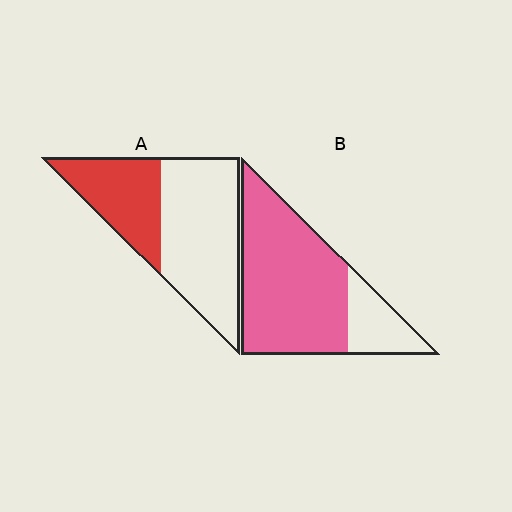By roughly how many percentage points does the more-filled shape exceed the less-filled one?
By roughly 40 percentage points (B over A).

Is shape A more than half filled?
No.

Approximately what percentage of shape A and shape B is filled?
A is approximately 35% and B is approximately 80%.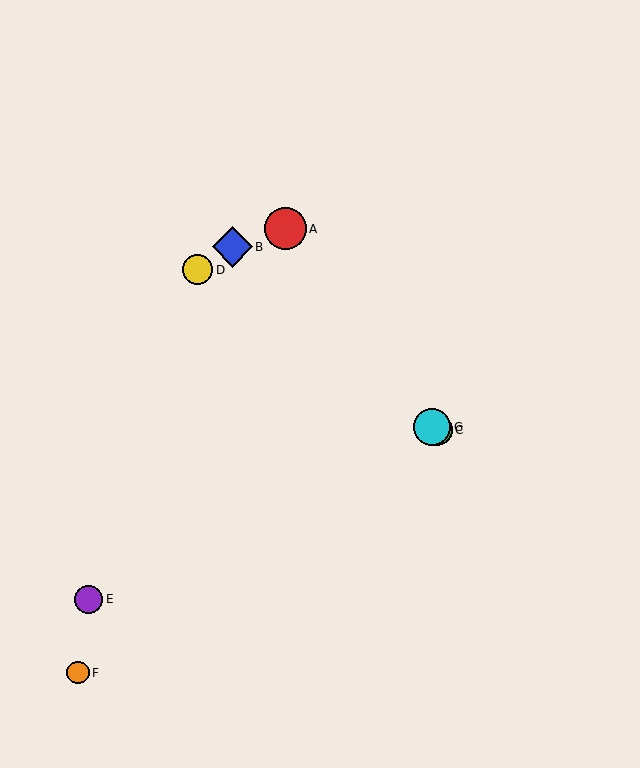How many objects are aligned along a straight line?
3 objects (C, D, G) are aligned along a straight line.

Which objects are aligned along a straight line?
Objects C, D, G are aligned along a straight line.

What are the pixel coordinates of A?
Object A is at (285, 229).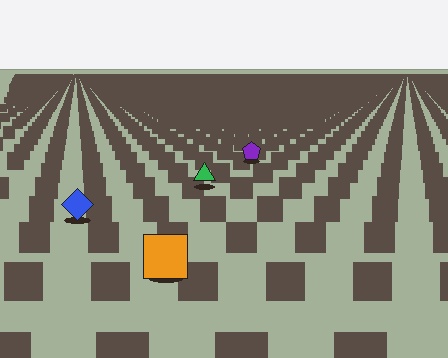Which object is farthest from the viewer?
The purple pentagon is farthest from the viewer. It appears smaller and the ground texture around it is denser.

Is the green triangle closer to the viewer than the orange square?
No. The orange square is closer — you can tell from the texture gradient: the ground texture is coarser near it.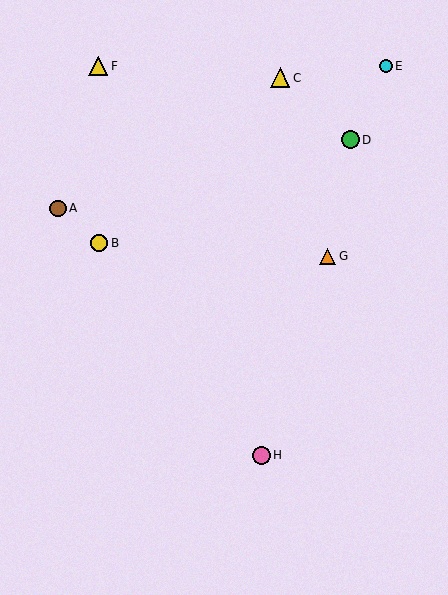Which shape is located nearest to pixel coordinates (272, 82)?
The yellow triangle (labeled C) at (280, 78) is nearest to that location.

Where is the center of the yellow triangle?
The center of the yellow triangle is at (98, 66).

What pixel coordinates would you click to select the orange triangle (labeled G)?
Click at (328, 256) to select the orange triangle G.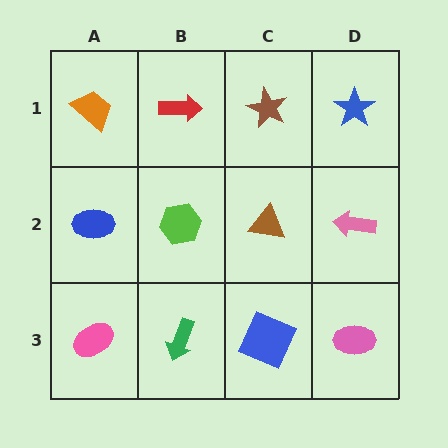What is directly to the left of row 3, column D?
A blue square.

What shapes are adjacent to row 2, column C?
A brown star (row 1, column C), a blue square (row 3, column C), a lime hexagon (row 2, column B), a pink arrow (row 2, column D).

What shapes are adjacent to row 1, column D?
A pink arrow (row 2, column D), a brown star (row 1, column C).